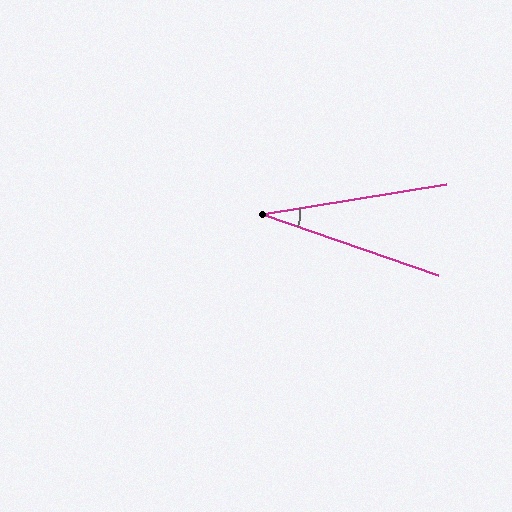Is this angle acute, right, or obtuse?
It is acute.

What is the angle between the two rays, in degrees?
Approximately 28 degrees.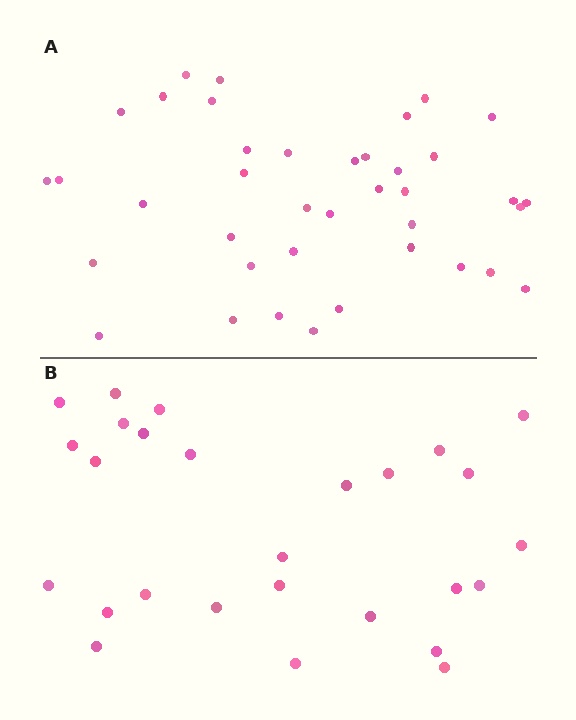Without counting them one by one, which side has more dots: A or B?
Region A (the top region) has more dots.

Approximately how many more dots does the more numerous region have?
Region A has roughly 12 or so more dots than region B.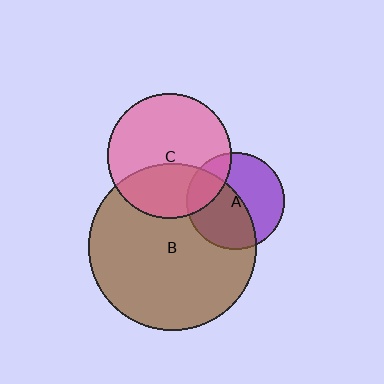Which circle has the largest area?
Circle B (brown).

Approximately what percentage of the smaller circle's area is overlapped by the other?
Approximately 35%.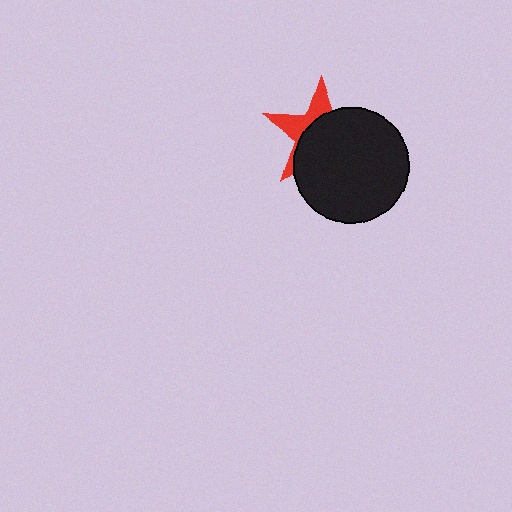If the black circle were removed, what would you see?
You would see the complete red star.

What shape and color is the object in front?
The object in front is a black circle.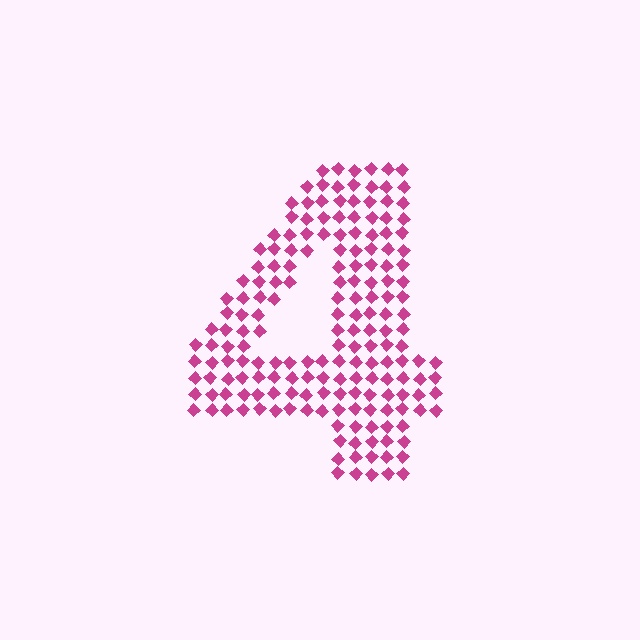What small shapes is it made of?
It is made of small diamonds.